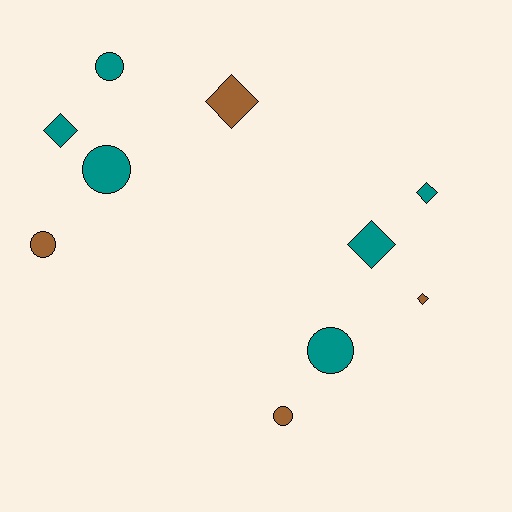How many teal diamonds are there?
There are 3 teal diamonds.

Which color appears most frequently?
Teal, with 6 objects.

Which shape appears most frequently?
Diamond, with 5 objects.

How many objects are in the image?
There are 10 objects.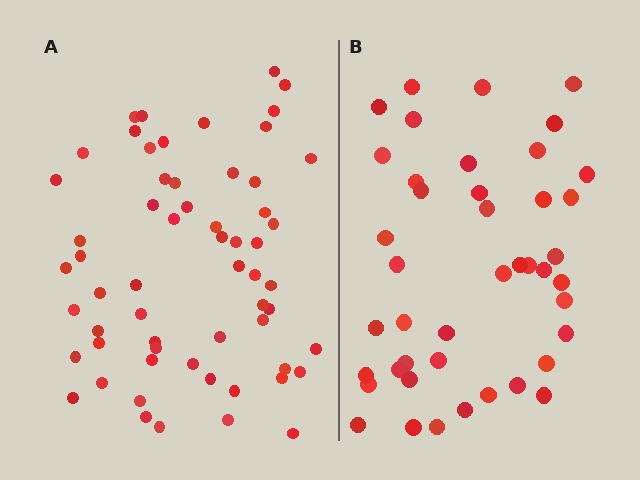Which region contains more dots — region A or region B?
Region A (the left region) has more dots.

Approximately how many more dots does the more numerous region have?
Region A has approximately 15 more dots than region B.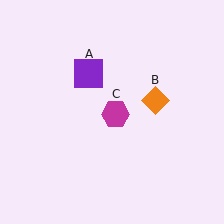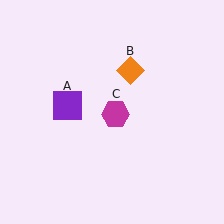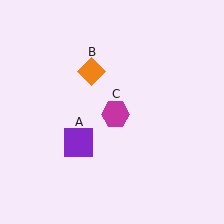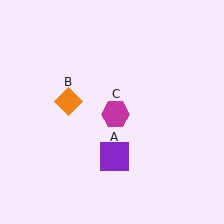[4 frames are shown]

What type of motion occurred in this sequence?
The purple square (object A), orange diamond (object B) rotated counterclockwise around the center of the scene.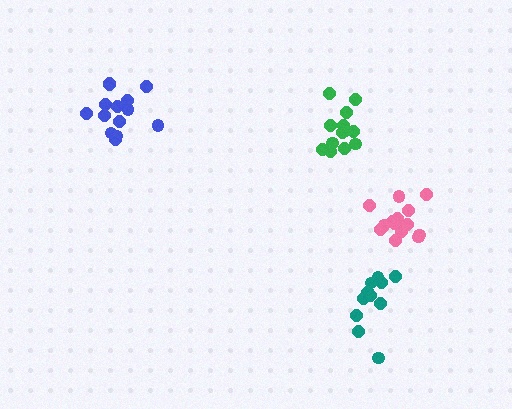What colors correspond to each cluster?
The clusters are colored: teal, pink, green, blue.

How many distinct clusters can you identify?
There are 4 distinct clusters.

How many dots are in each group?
Group 1: 12 dots, Group 2: 14 dots, Group 3: 13 dots, Group 4: 14 dots (53 total).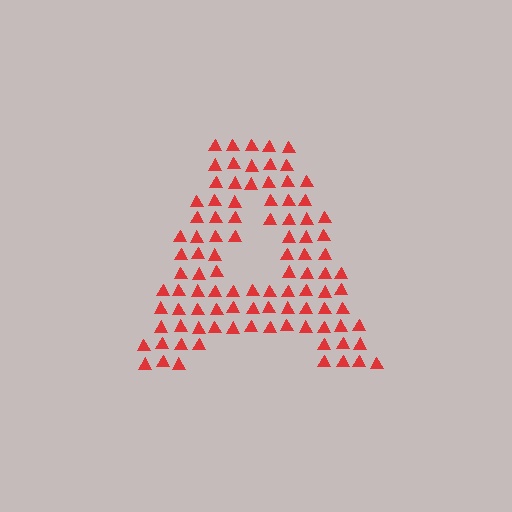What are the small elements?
The small elements are triangles.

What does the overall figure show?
The overall figure shows the letter A.